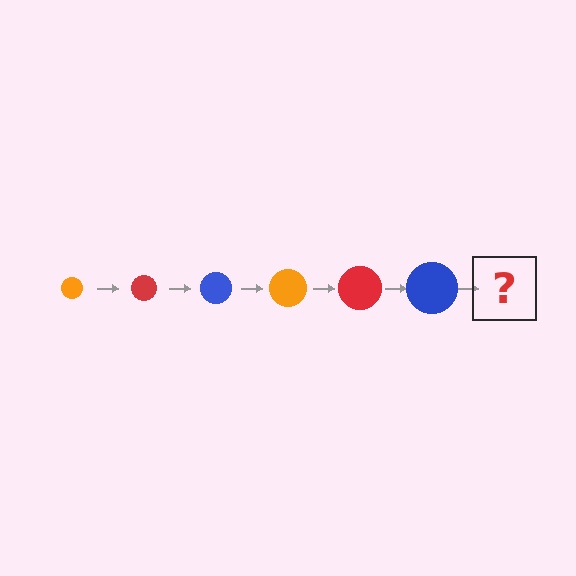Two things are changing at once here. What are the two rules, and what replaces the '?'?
The two rules are that the circle grows larger each step and the color cycles through orange, red, and blue. The '?' should be an orange circle, larger than the previous one.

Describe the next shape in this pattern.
It should be an orange circle, larger than the previous one.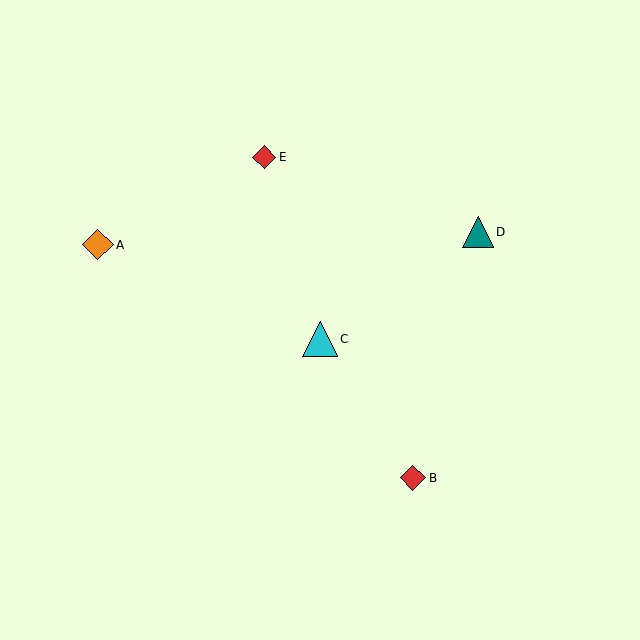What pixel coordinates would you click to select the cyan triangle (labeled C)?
Click at (320, 339) to select the cyan triangle C.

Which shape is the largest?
The cyan triangle (labeled C) is the largest.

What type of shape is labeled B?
Shape B is a red diamond.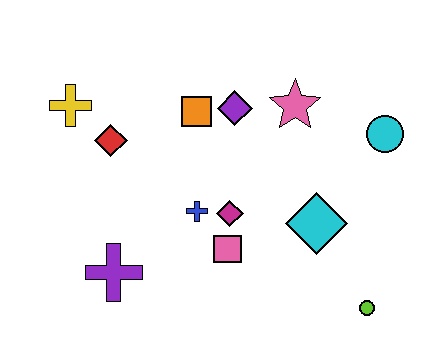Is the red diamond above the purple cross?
Yes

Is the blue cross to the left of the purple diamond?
Yes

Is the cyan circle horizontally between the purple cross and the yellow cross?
No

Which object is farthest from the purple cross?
The cyan circle is farthest from the purple cross.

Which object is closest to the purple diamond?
The orange square is closest to the purple diamond.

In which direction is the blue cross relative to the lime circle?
The blue cross is to the left of the lime circle.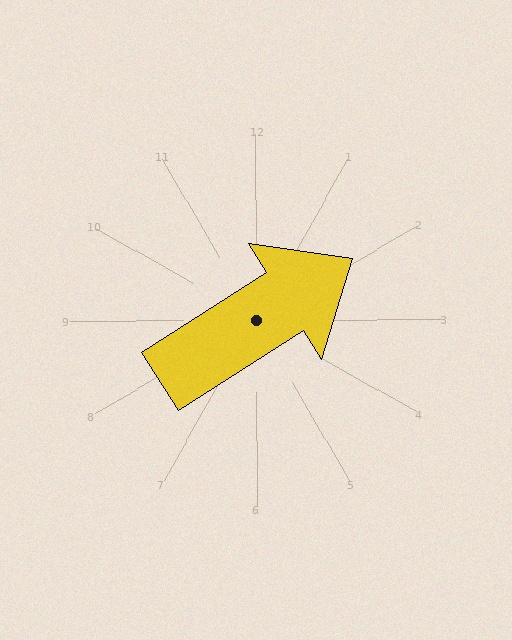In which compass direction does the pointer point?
Northeast.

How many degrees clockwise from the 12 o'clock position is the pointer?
Approximately 58 degrees.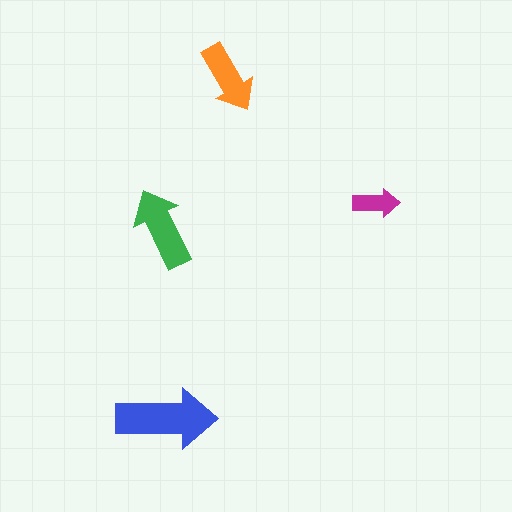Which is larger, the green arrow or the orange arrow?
The green one.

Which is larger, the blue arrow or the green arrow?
The blue one.